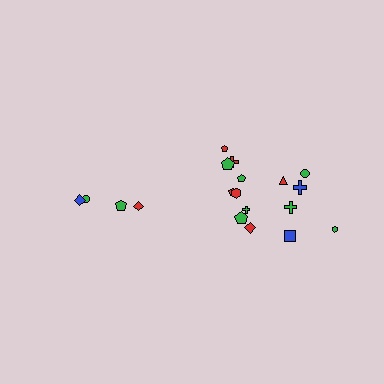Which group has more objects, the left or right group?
The right group.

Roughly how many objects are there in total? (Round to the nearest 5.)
Roughly 20 objects in total.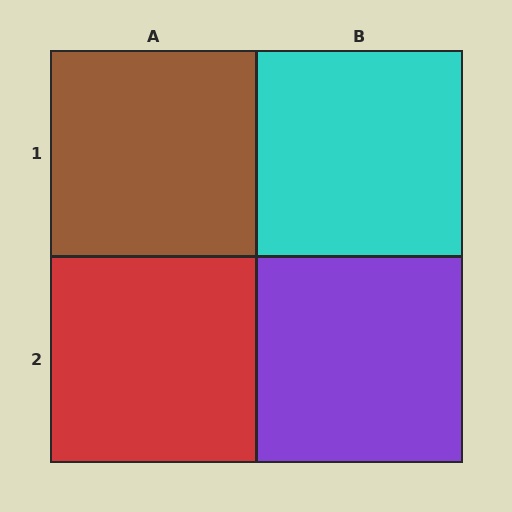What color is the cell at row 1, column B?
Cyan.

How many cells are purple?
1 cell is purple.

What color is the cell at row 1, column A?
Brown.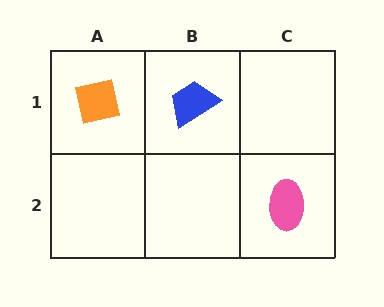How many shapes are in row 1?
2 shapes.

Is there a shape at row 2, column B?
No, that cell is empty.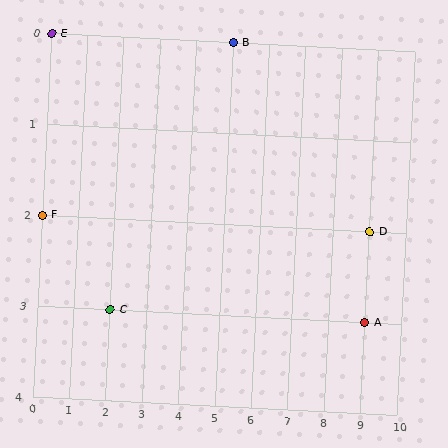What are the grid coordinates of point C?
Point C is at grid coordinates (2, 3).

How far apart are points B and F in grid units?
Points B and F are 5 columns and 2 rows apart (about 5.4 grid units diagonally).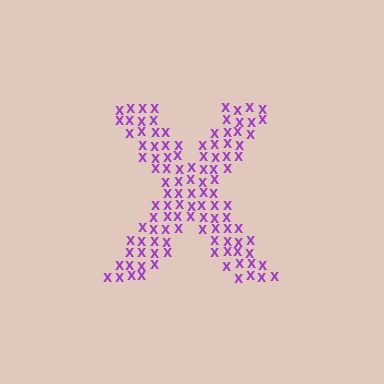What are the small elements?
The small elements are letter X's.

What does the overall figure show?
The overall figure shows the letter X.